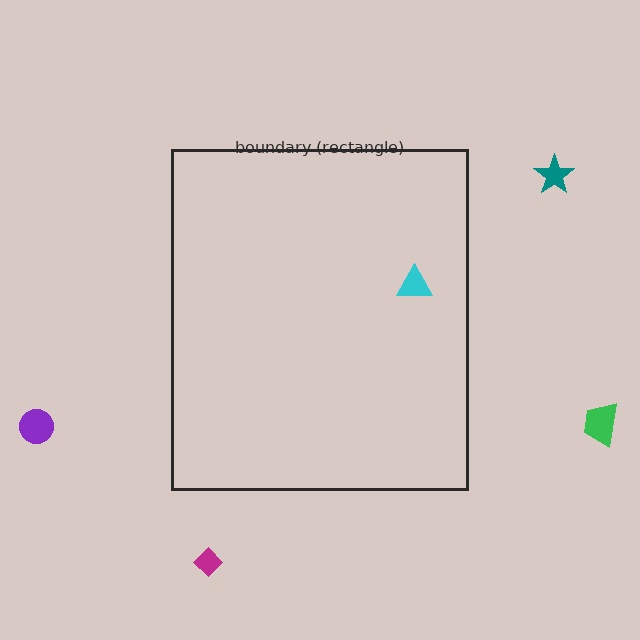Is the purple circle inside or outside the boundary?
Outside.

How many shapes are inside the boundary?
1 inside, 4 outside.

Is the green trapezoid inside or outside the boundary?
Outside.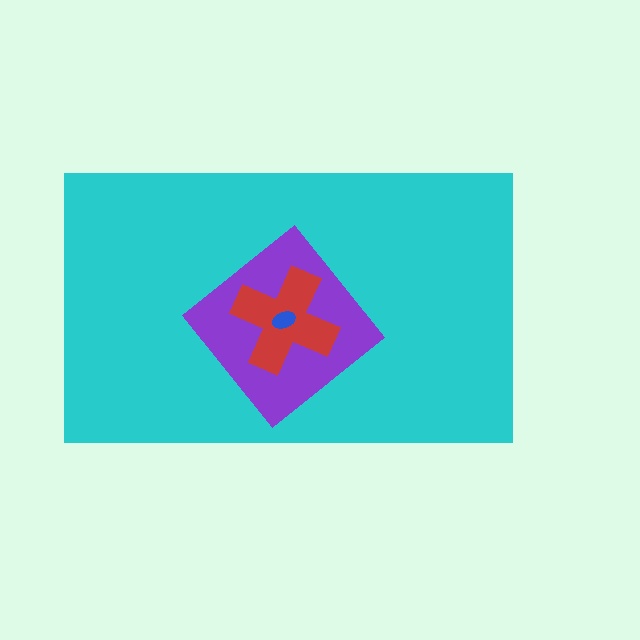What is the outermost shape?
The cyan rectangle.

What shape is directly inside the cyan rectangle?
The purple diamond.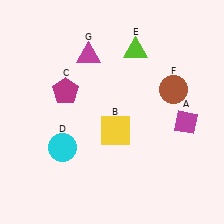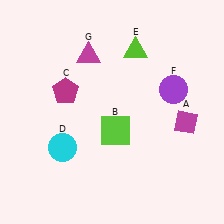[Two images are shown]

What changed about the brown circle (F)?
In Image 1, F is brown. In Image 2, it changed to purple.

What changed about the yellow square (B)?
In Image 1, B is yellow. In Image 2, it changed to lime.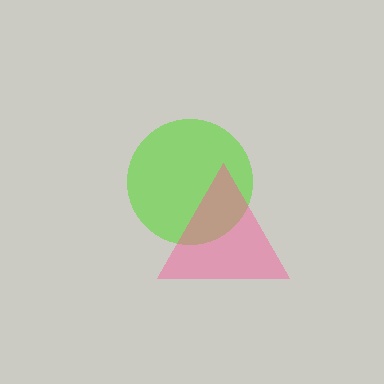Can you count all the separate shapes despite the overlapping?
Yes, there are 2 separate shapes.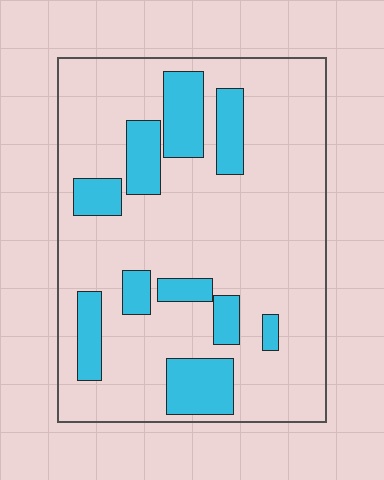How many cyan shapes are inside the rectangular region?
10.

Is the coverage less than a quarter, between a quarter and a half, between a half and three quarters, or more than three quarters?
Less than a quarter.